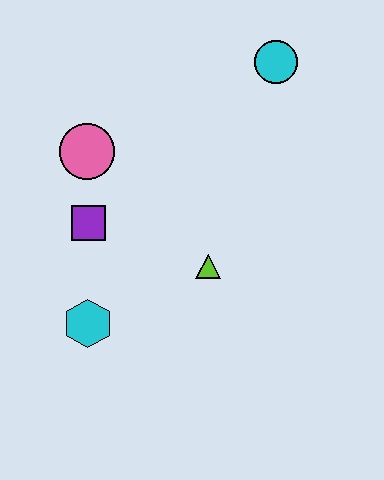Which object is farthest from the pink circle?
The cyan circle is farthest from the pink circle.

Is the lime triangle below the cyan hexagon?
No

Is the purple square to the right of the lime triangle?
No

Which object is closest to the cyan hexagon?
The purple square is closest to the cyan hexagon.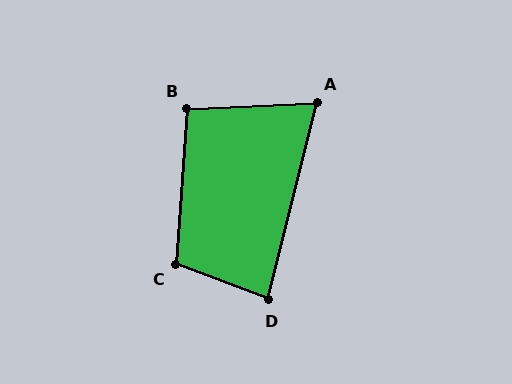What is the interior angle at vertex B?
Approximately 97 degrees (obtuse).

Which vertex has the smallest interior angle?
A, at approximately 73 degrees.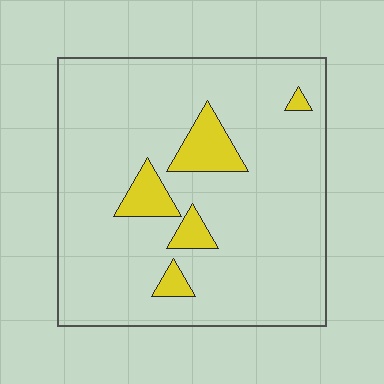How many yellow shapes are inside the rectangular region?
5.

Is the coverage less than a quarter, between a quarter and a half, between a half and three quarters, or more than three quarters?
Less than a quarter.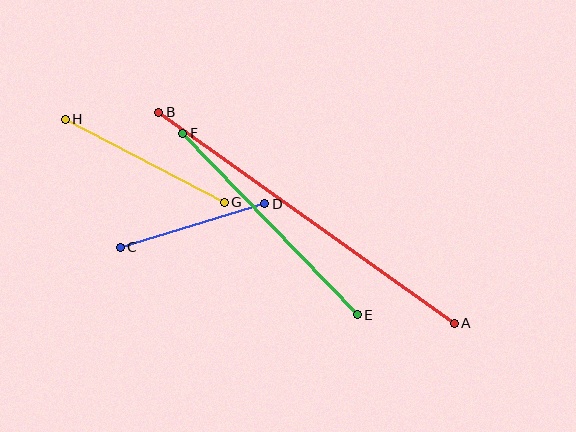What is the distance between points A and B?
The distance is approximately 363 pixels.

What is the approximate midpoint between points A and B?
The midpoint is at approximately (307, 218) pixels.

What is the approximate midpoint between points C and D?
The midpoint is at approximately (192, 225) pixels.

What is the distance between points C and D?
The distance is approximately 151 pixels.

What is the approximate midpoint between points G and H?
The midpoint is at approximately (145, 161) pixels.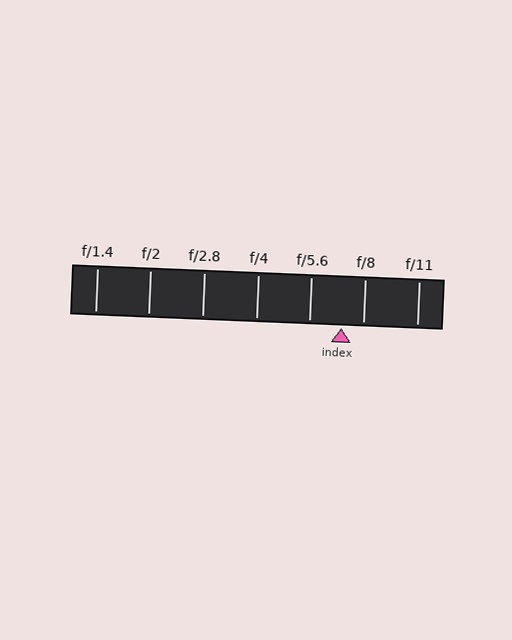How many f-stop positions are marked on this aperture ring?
There are 7 f-stop positions marked.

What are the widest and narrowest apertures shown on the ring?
The widest aperture shown is f/1.4 and the narrowest is f/11.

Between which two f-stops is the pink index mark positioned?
The index mark is between f/5.6 and f/8.